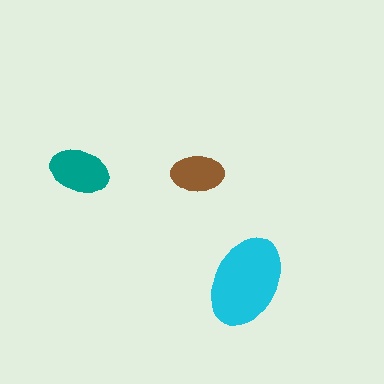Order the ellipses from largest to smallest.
the cyan one, the teal one, the brown one.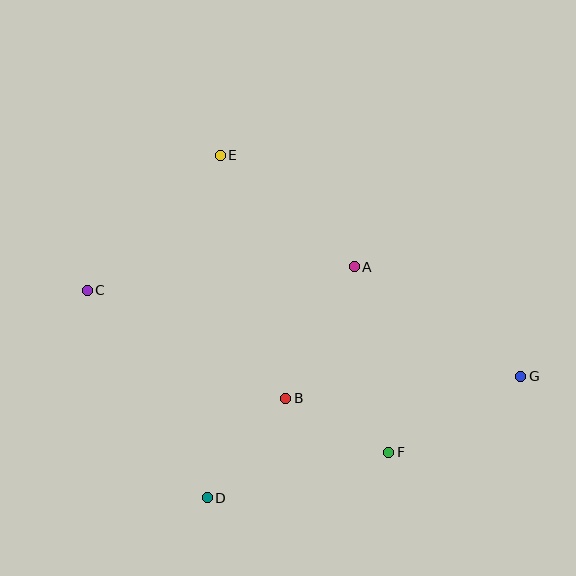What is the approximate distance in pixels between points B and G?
The distance between B and G is approximately 236 pixels.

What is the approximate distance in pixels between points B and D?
The distance between B and D is approximately 127 pixels.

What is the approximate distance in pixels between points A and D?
The distance between A and D is approximately 274 pixels.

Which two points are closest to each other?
Points B and F are closest to each other.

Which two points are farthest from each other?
Points C and G are farthest from each other.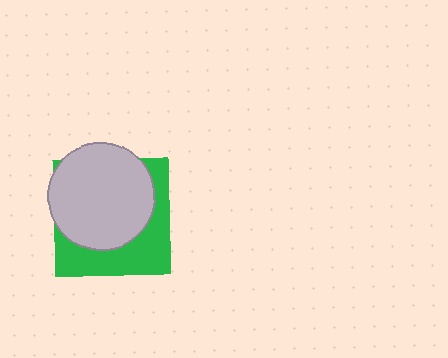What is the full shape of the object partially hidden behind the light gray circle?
The partially hidden object is a green square.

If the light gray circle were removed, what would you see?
You would see the complete green square.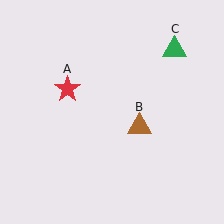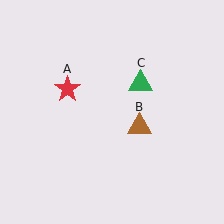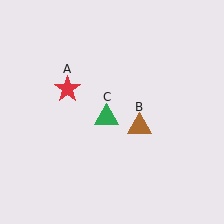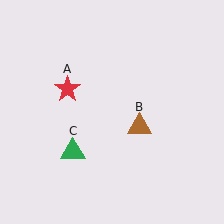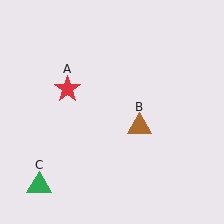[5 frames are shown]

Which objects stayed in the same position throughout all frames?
Red star (object A) and brown triangle (object B) remained stationary.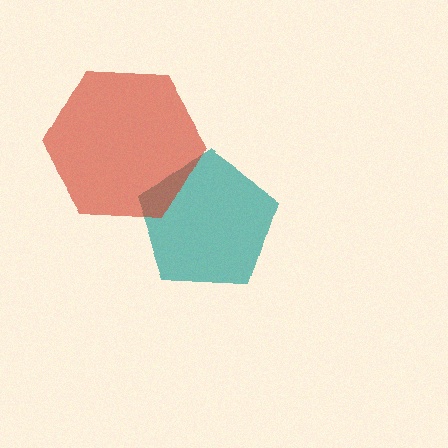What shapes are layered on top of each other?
The layered shapes are: a teal pentagon, a red hexagon.